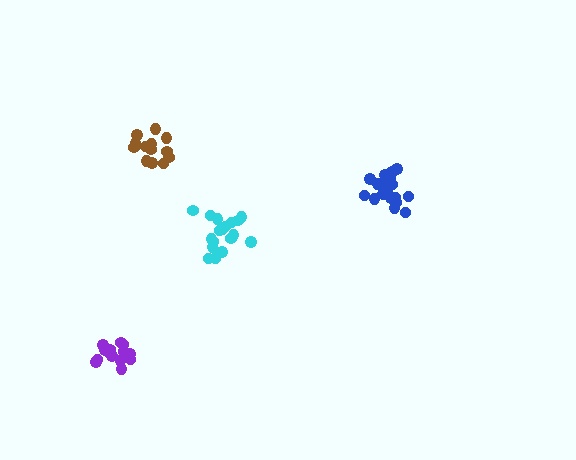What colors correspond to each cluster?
The clusters are colored: blue, cyan, brown, purple.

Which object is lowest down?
The purple cluster is bottommost.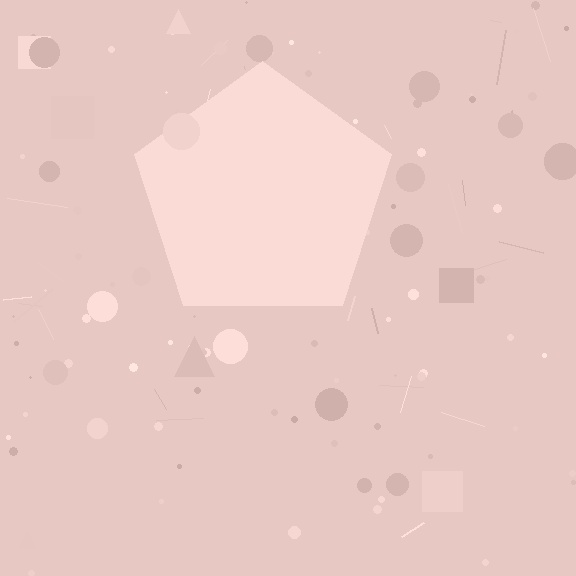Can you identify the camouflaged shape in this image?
The camouflaged shape is a pentagon.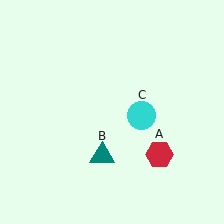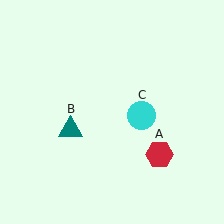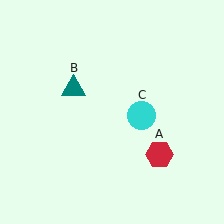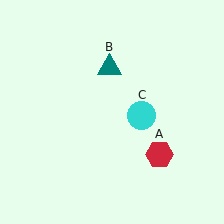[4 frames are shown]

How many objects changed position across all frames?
1 object changed position: teal triangle (object B).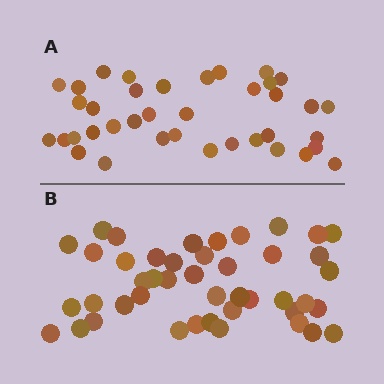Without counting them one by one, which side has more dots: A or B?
Region B (the bottom region) has more dots.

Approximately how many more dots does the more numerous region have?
Region B has about 6 more dots than region A.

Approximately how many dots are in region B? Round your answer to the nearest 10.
About 40 dots. (The exact count is 44, which rounds to 40.)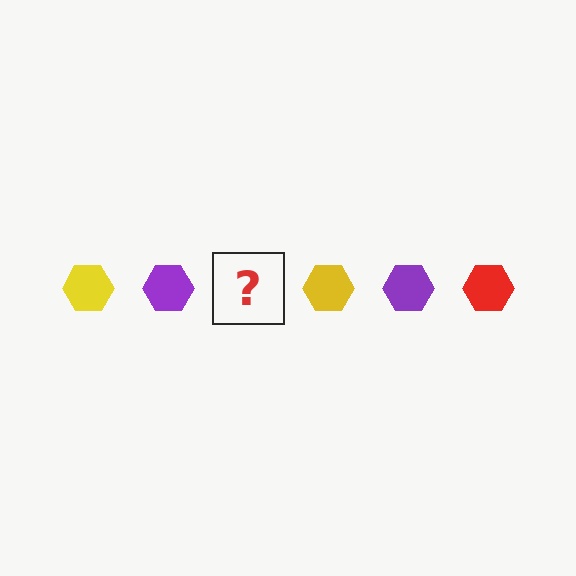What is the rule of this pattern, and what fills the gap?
The rule is that the pattern cycles through yellow, purple, red hexagons. The gap should be filled with a red hexagon.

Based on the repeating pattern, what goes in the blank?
The blank should be a red hexagon.